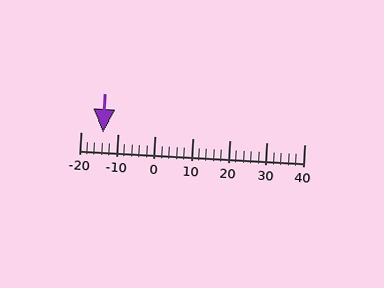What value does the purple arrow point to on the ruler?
The purple arrow points to approximately -14.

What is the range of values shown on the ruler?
The ruler shows values from -20 to 40.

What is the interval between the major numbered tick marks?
The major tick marks are spaced 10 units apart.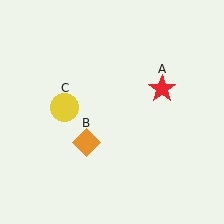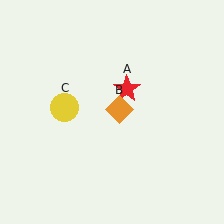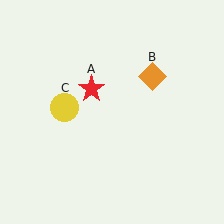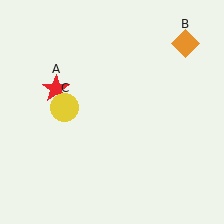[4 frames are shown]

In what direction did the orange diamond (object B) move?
The orange diamond (object B) moved up and to the right.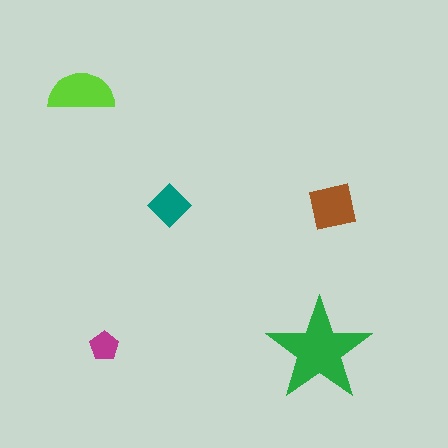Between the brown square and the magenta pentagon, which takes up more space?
The brown square.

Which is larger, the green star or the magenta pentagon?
The green star.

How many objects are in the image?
There are 5 objects in the image.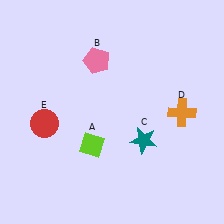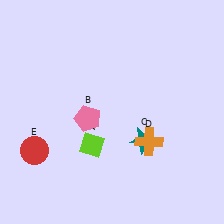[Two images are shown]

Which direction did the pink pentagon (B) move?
The pink pentagon (B) moved down.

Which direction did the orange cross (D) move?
The orange cross (D) moved left.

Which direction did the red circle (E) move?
The red circle (E) moved down.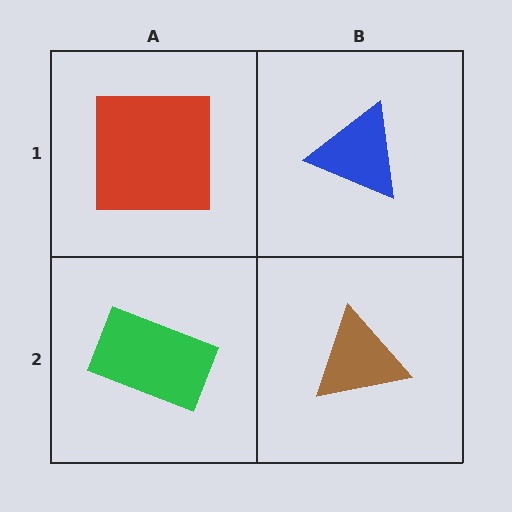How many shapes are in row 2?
2 shapes.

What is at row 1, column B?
A blue triangle.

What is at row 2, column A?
A green rectangle.